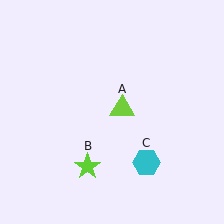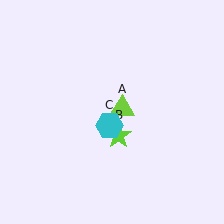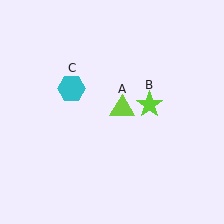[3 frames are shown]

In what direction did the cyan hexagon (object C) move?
The cyan hexagon (object C) moved up and to the left.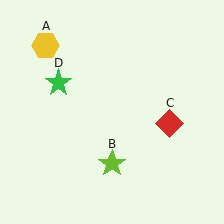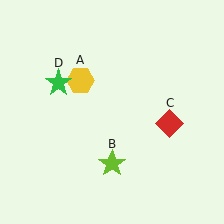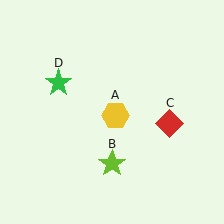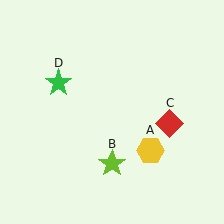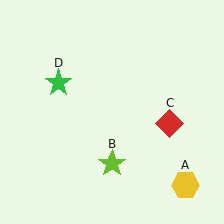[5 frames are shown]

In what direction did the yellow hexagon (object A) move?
The yellow hexagon (object A) moved down and to the right.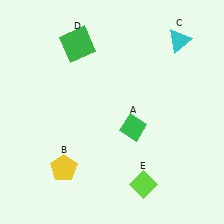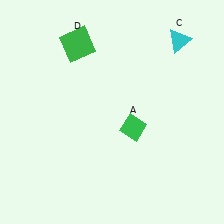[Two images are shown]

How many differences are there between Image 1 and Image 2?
There are 2 differences between the two images.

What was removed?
The yellow pentagon (B), the lime diamond (E) were removed in Image 2.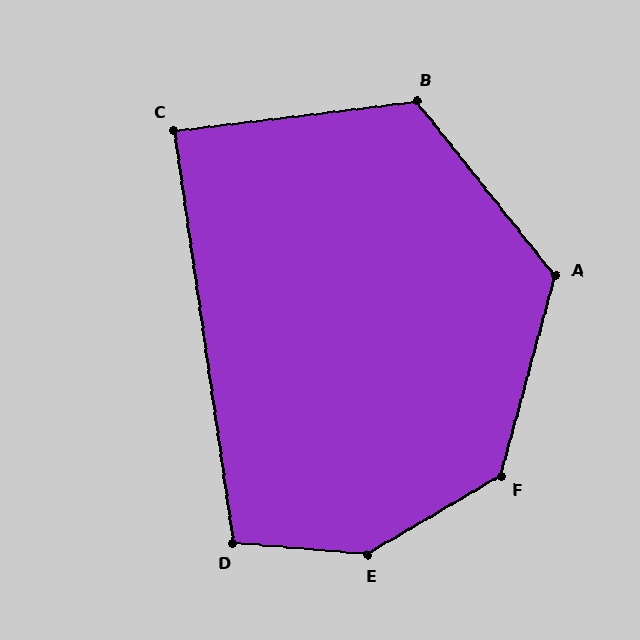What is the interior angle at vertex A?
Approximately 127 degrees (obtuse).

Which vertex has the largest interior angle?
E, at approximately 145 degrees.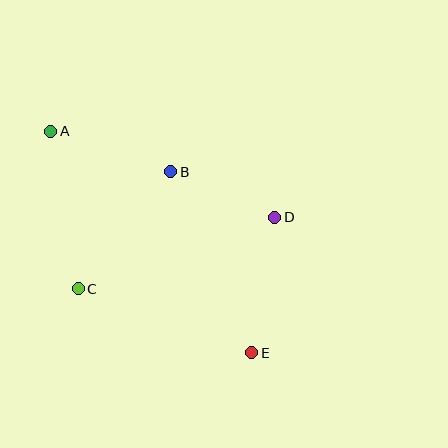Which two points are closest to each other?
Points B and D are closest to each other.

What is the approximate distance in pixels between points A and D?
The distance between A and D is approximately 240 pixels.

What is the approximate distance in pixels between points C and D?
The distance between C and D is approximately 209 pixels.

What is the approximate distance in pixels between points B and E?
The distance between B and E is approximately 199 pixels.